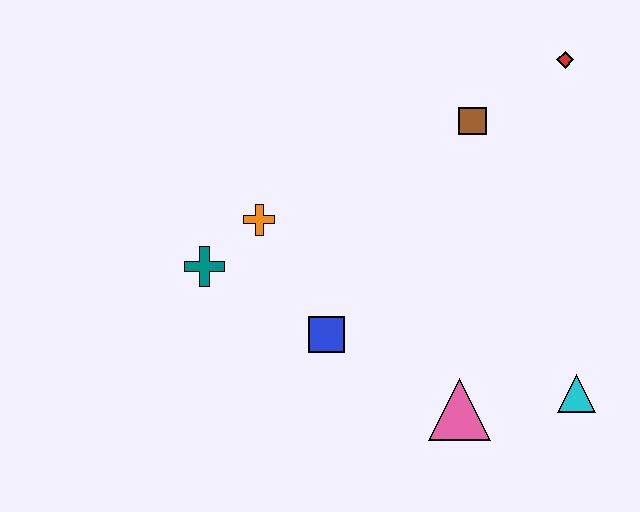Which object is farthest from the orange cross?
The cyan triangle is farthest from the orange cross.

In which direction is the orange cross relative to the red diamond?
The orange cross is to the left of the red diamond.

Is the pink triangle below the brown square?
Yes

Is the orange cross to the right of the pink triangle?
No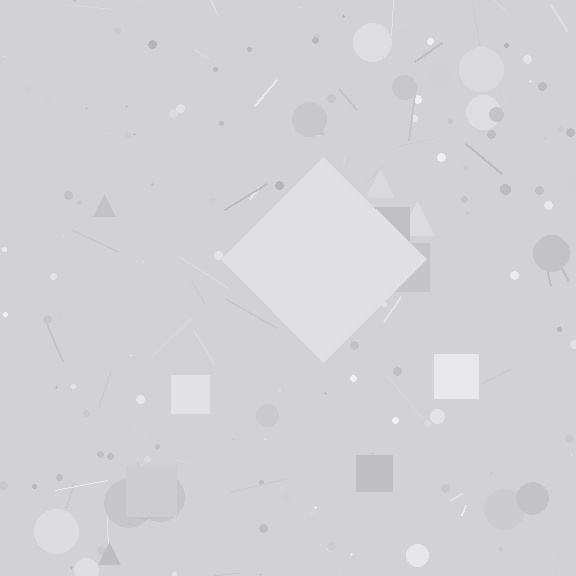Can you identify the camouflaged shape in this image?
The camouflaged shape is a diamond.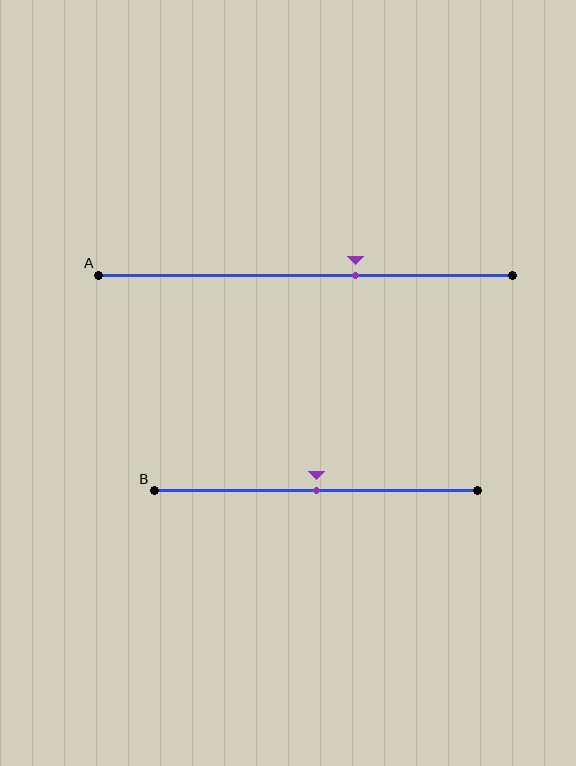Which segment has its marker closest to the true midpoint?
Segment B has its marker closest to the true midpoint.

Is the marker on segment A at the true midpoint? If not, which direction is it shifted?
No, the marker on segment A is shifted to the right by about 12% of the segment length.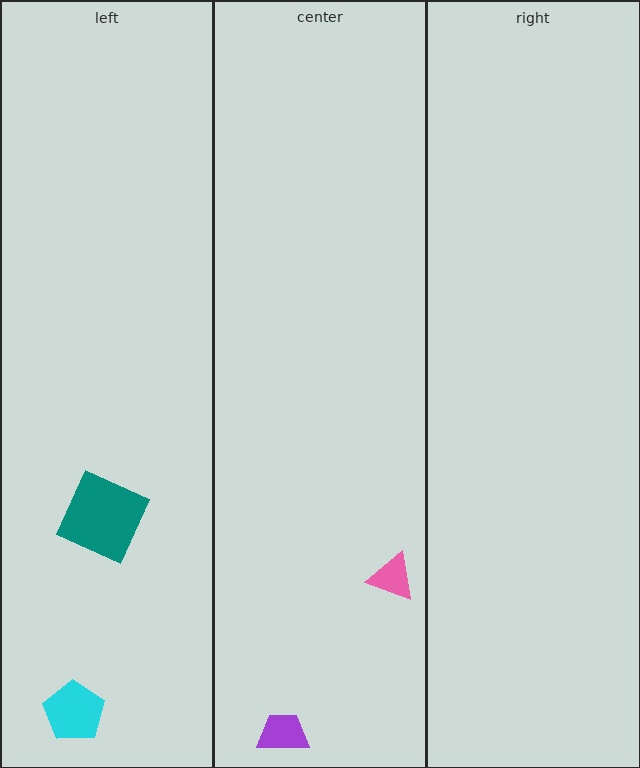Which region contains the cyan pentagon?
The left region.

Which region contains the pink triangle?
The center region.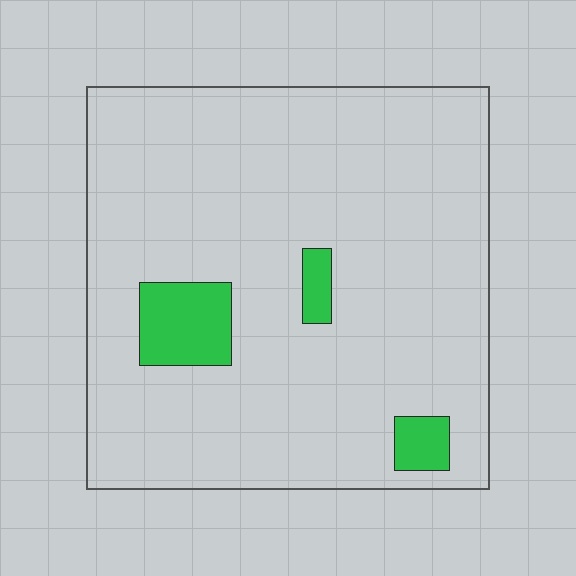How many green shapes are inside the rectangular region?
3.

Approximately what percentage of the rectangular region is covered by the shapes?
Approximately 10%.